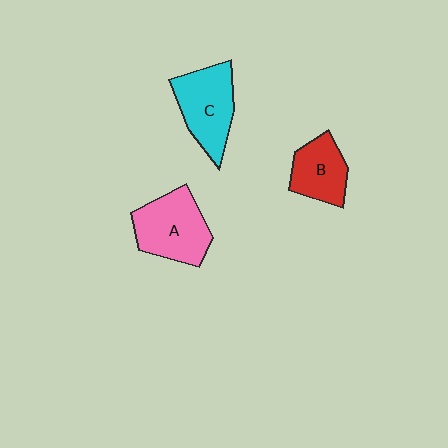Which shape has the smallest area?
Shape B (red).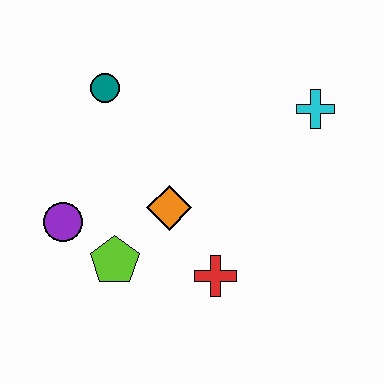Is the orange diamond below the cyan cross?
Yes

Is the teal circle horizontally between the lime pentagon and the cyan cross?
No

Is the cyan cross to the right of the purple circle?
Yes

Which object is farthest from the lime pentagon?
The cyan cross is farthest from the lime pentagon.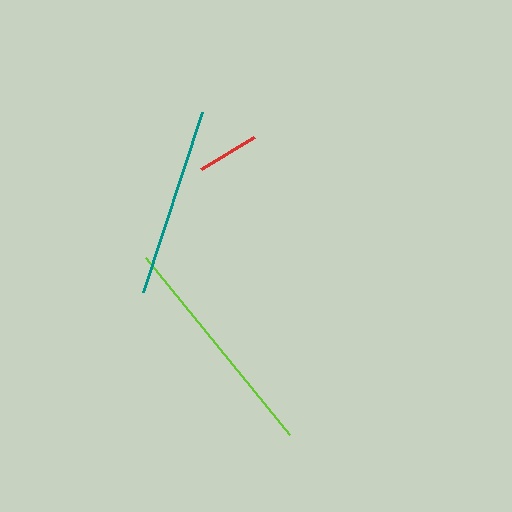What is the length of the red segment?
The red segment is approximately 62 pixels long.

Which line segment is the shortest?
The red line is the shortest at approximately 62 pixels.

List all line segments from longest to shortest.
From longest to shortest: lime, teal, red.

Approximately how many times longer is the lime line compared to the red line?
The lime line is approximately 3.7 times the length of the red line.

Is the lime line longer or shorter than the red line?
The lime line is longer than the red line.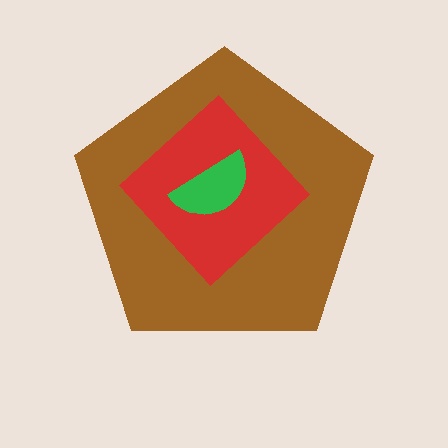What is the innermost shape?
The green semicircle.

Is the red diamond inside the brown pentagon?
Yes.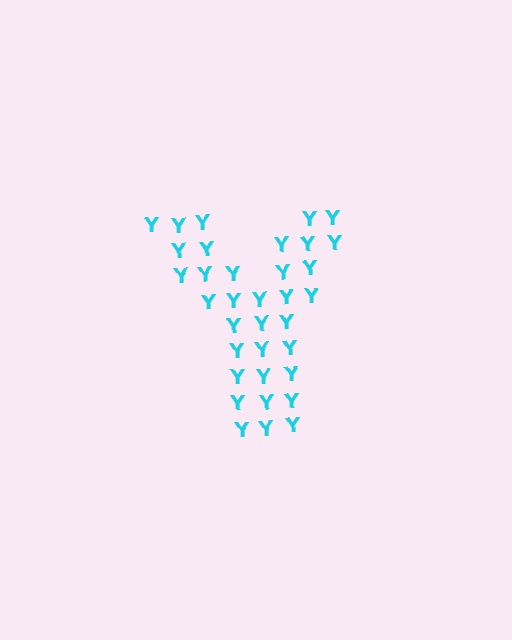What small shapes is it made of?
It is made of small letter Y's.